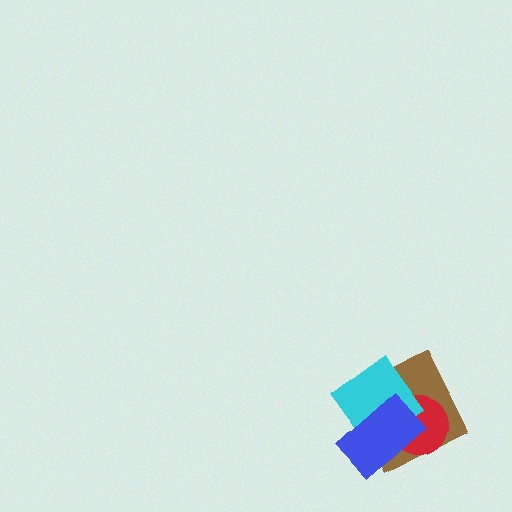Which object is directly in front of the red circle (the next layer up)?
The cyan diamond is directly in front of the red circle.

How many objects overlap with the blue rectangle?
3 objects overlap with the blue rectangle.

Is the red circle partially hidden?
Yes, it is partially covered by another shape.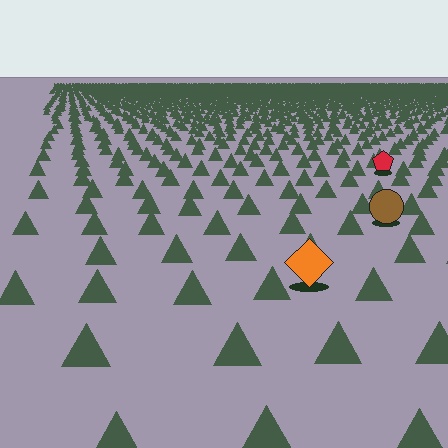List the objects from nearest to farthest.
From nearest to farthest: the orange diamond, the brown circle, the red pentagon.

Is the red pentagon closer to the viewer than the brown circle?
No. The brown circle is closer — you can tell from the texture gradient: the ground texture is coarser near it.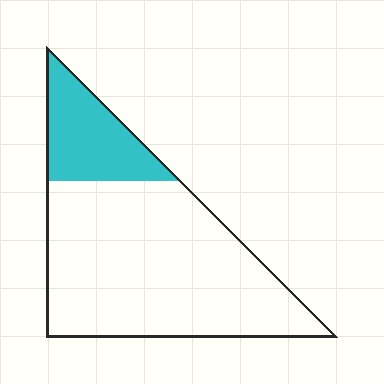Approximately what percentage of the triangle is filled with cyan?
Approximately 20%.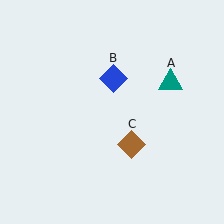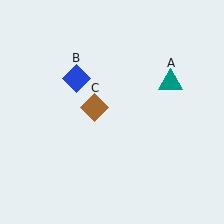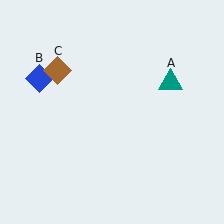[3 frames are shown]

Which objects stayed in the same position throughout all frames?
Teal triangle (object A) remained stationary.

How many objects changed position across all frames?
2 objects changed position: blue diamond (object B), brown diamond (object C).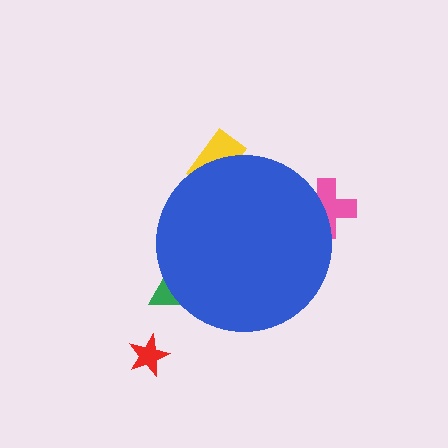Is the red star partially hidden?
No, the red star is fully visible.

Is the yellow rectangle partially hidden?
Yes, the yellow rectangle is partially hidden behind the blue circle.